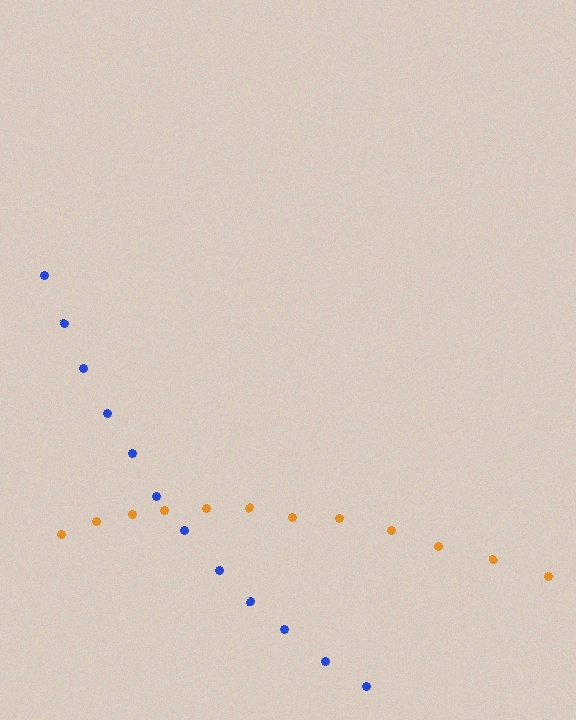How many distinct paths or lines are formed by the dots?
There are 2 distinct paths.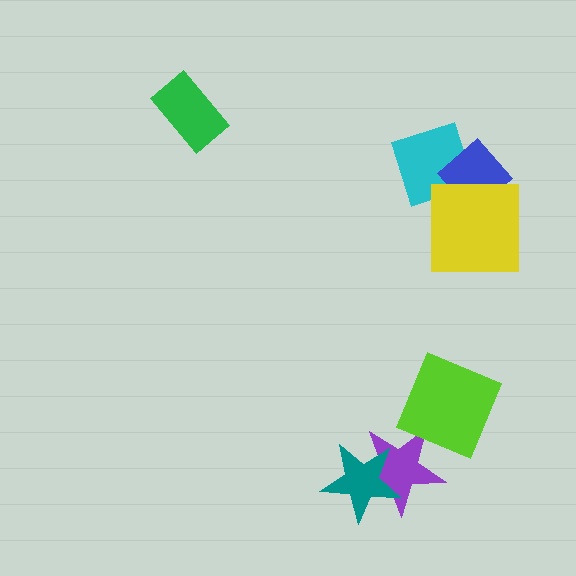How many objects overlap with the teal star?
1 object overlaps with the teal star.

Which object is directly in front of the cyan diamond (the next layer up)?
The blue diamond is directly in front of the cyan diamond.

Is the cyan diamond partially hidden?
Yes, it is partially covered by another shape.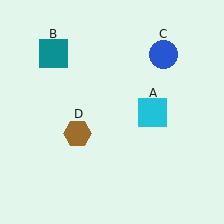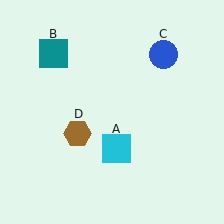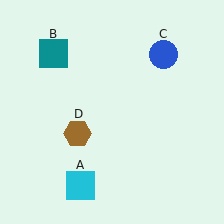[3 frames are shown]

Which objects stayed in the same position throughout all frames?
Teal square (object B) and blue circle (object C) and brown hexagon (object D) remained stationary.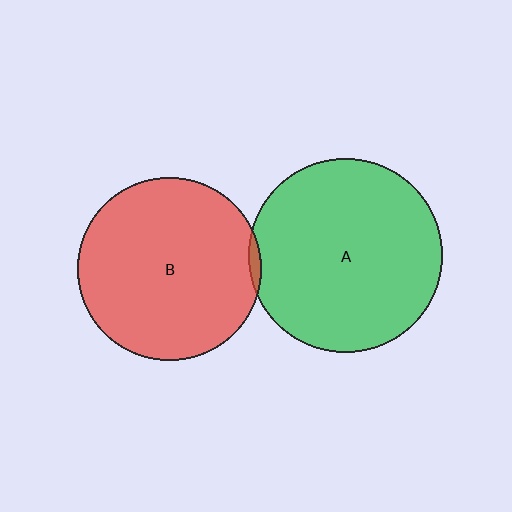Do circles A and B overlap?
Yes.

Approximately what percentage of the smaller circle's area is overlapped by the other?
Approximately 5%.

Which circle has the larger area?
Circle A (green).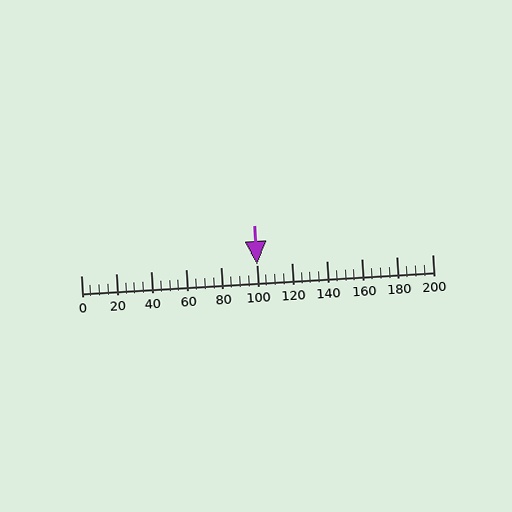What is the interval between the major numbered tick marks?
The major tick marks are spaced 20 units apart.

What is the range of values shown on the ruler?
The ruler shows values from 0 to 200.